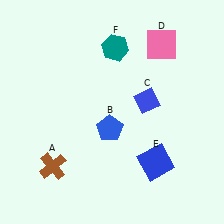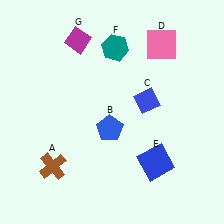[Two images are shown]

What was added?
A magenta diamond (G) was added in Image 2.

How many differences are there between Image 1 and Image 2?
There is 1 difference between the two images.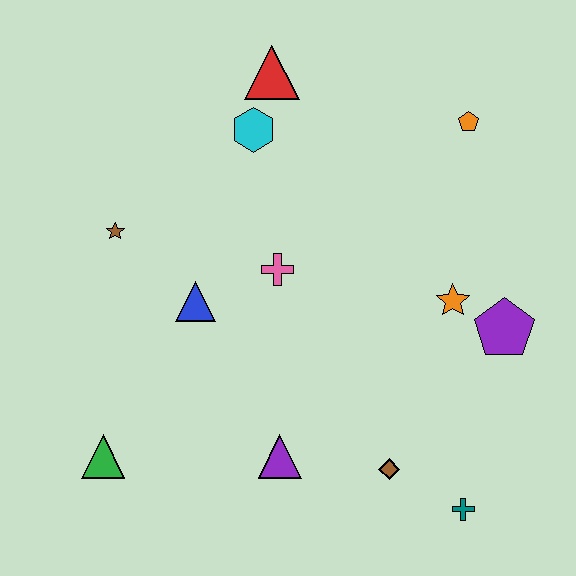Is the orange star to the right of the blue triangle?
Yes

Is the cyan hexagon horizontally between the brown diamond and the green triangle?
Yes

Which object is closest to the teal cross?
The brown diamond is closest to the teal cross.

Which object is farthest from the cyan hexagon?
The teal cross is farthest from the cyan hexagon.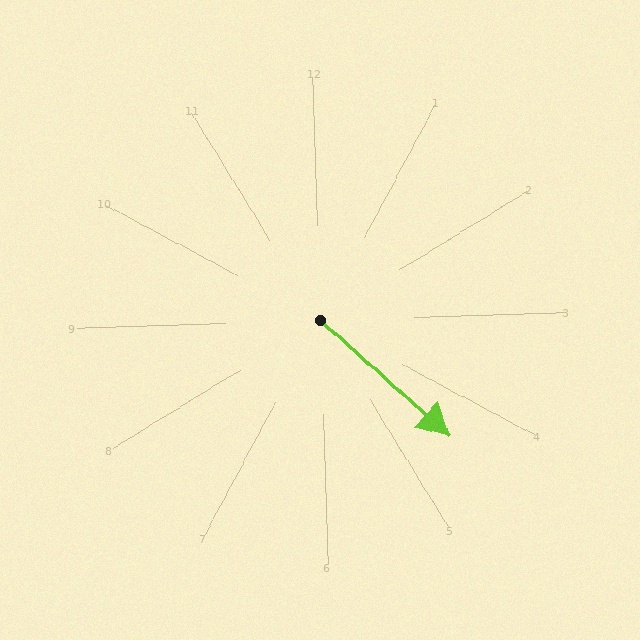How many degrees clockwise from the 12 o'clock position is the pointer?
Approximately 133 degrees.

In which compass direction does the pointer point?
Southeast.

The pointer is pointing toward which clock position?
Roughly 4 o'clock.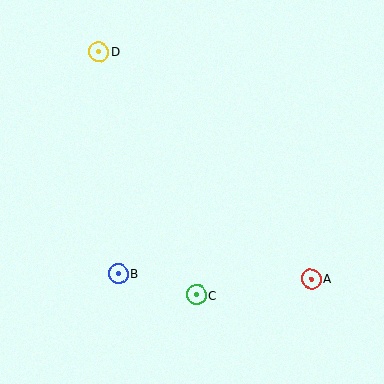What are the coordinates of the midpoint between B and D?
The midpoint between B and D is at (109, 163).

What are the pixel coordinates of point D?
Point D is at (99, 52).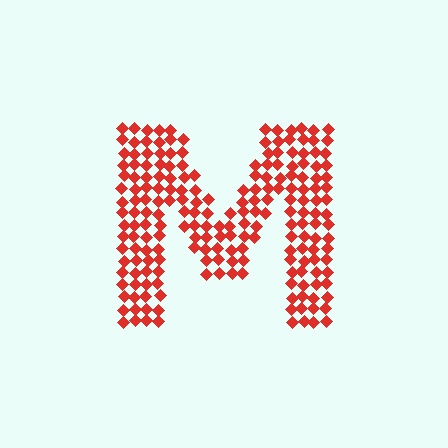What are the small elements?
The small elements are diamonds.